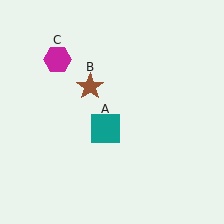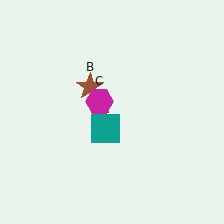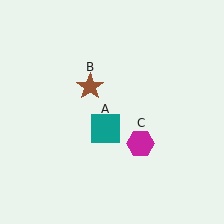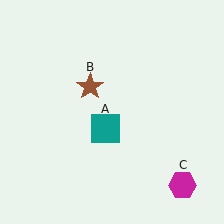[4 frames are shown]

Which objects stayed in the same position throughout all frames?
Teal square (object A) and brown star (object B) remained stationary.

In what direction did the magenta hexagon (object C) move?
The magenta hexagon (object C) moved down and to the right.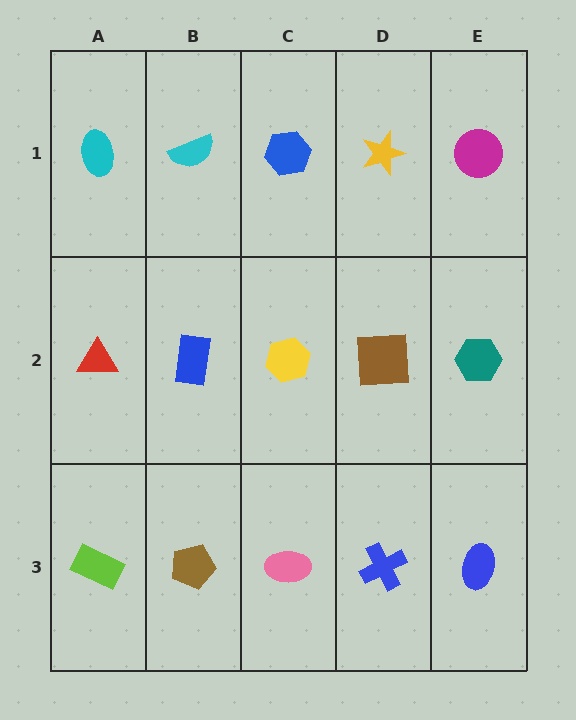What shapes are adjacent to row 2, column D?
A yellow star (row 1, column D), a blue cross (row 3, column D), a yellow hexagon (row 2, column C), a teal hexagon (row 2, column E).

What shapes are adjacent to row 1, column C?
A yellow hexagon (row 2, column C), a cyan semicircle (row 1, column B), a yellow star (row 1, column D).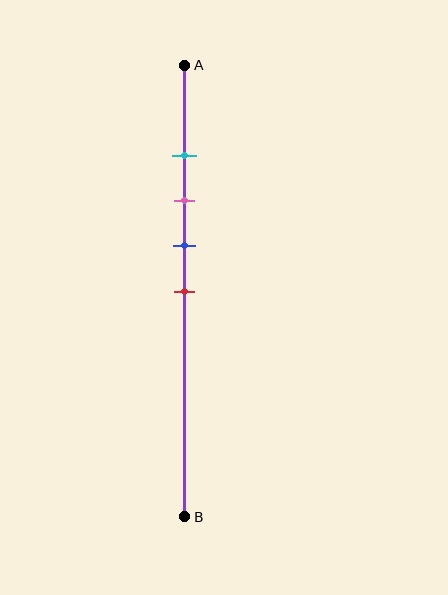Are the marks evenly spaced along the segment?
Yes, the marks are approximately evenly spaced.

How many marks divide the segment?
There are 4 marks dividing the segment.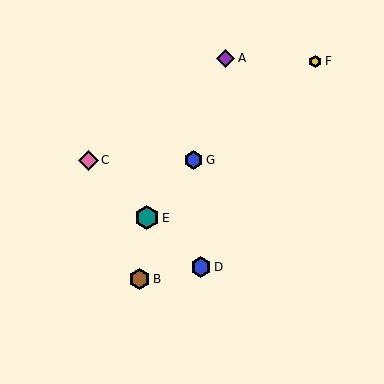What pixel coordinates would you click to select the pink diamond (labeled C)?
Click at (88, 160) to select the pink diamond C.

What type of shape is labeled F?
Shape F is a yellow hexagon.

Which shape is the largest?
The teal hexagon (labeled E) is the largest.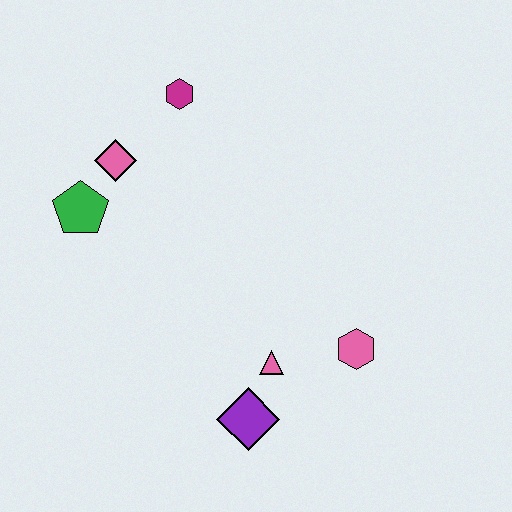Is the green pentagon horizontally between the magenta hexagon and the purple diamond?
No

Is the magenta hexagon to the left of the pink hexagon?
Yes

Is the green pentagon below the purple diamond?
No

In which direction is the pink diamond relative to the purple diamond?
The pink diamond is above the purple diamond.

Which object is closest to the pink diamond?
The green pentagon is closest to the pink diamond.